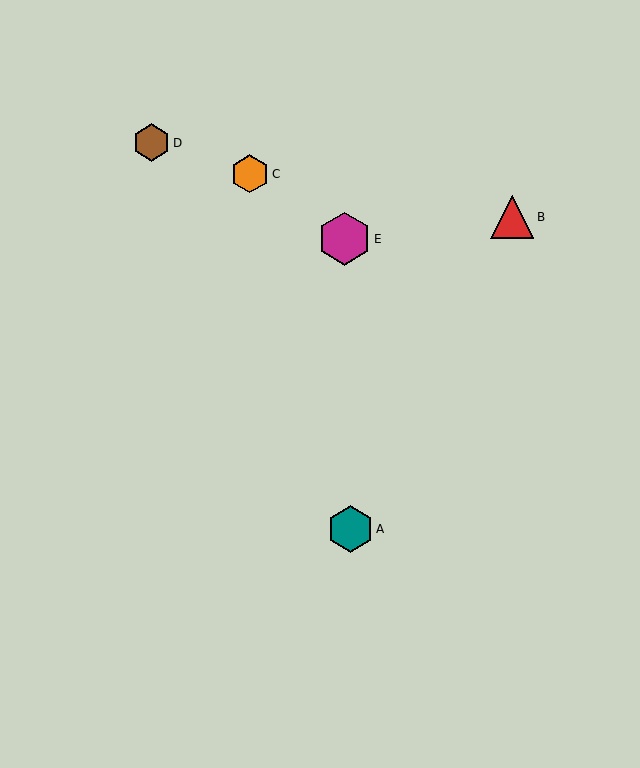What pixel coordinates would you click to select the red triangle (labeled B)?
Click at (512, 217) to select the red triangle B.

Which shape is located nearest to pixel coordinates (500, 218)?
The red triangle (labeled B) at (512, 217) is nearest to that location.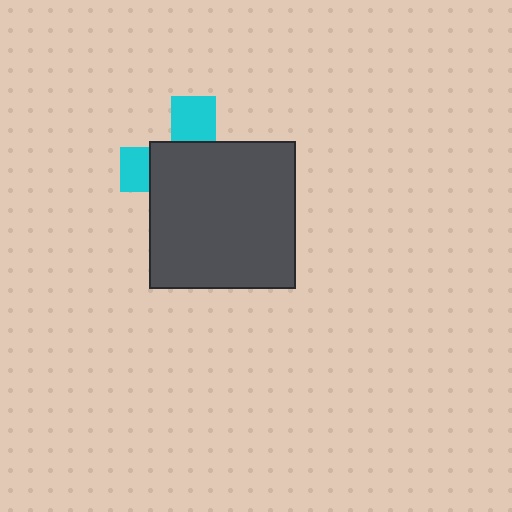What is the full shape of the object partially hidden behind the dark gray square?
The partially hidden object is a cyan cross.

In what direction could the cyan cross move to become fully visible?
The cyan cross could move up. That would shift it out from behind the dark gray square entirely.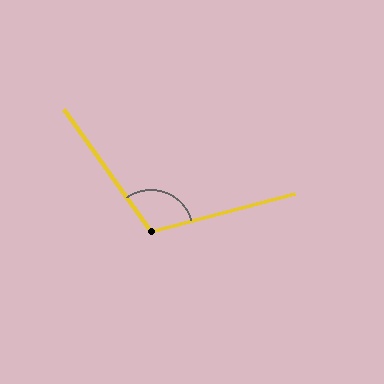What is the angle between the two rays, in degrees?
Approximately 110 degrees.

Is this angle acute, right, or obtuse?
It is obtuse.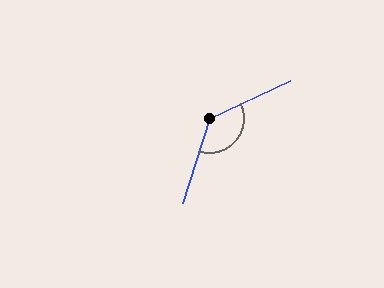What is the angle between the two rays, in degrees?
Approximately 133 degrees.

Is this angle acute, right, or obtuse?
It is obtuse.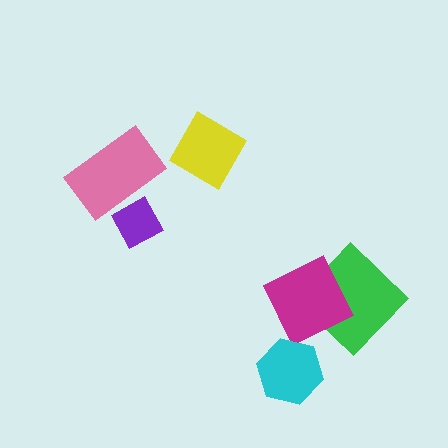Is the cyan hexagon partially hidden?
No, no other shape covers it.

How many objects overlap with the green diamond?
1 object overlaps with the green diamond.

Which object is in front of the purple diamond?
The pink rectangle is in front of the purple diamond.